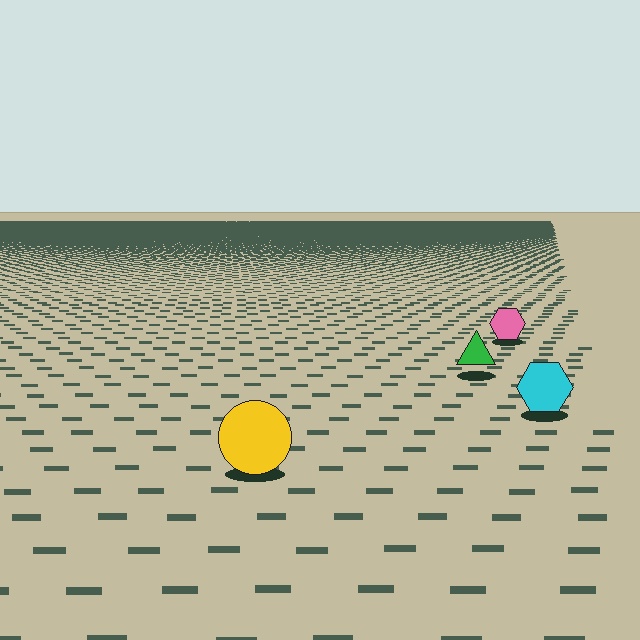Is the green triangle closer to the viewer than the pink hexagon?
Yes. The green triangle is closer — you can tell from the texture gradient: the ground texture is coarser near it.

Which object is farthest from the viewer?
The pink hexagon is farthest from the viewer. It appears smaller and the ground texture around it is denser.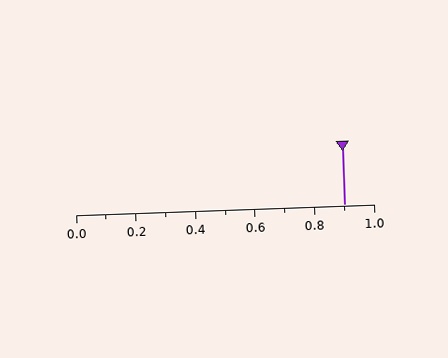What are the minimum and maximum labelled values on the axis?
The axis runs from 0.0 to 1.0.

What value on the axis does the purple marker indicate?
The marker indicates approximately 0.9.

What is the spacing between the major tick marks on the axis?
The major ticks are spaced 0.2 apart.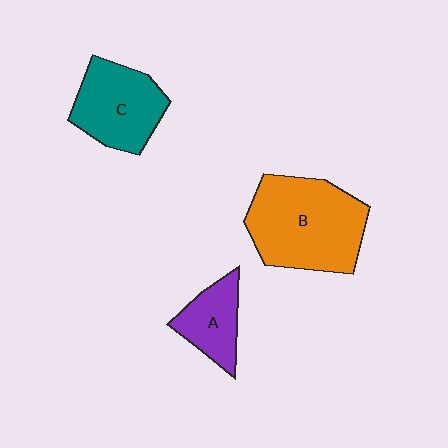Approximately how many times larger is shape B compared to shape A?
Approximately 2.3 times.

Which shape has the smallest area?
Shape A (purple).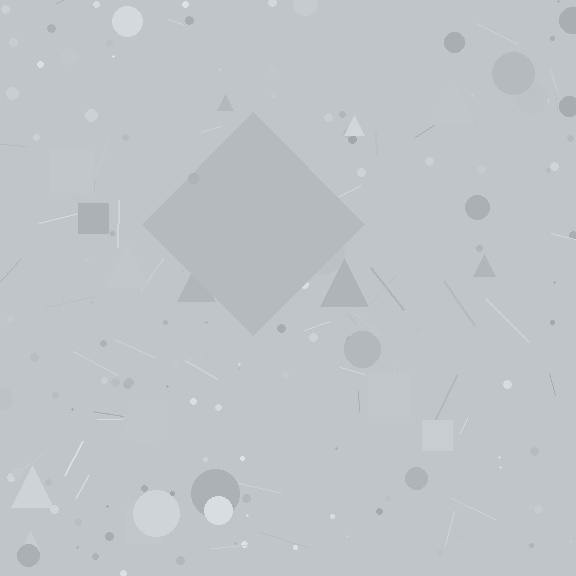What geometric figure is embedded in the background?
A diamond is embedded in the background.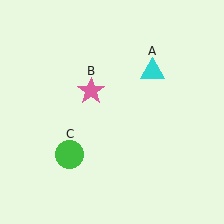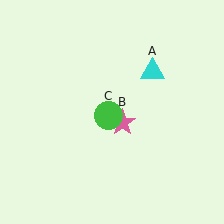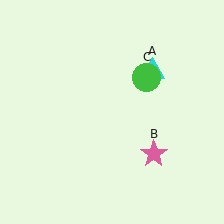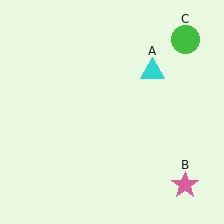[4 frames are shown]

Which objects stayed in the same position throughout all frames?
Cyan triangle (object A) remained stationary.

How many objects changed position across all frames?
2 objects changed position: pink star (object B), green circle (object C).